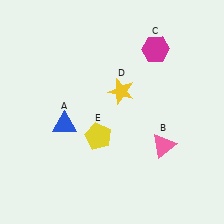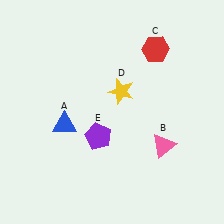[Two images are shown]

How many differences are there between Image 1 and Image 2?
There are 2 differences between the two images.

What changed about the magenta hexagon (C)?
In Image 1, C is magenta. In Image 2, it changed to red.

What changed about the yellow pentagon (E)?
In Image 1, E is yellow. In Image 2, it changed to purple.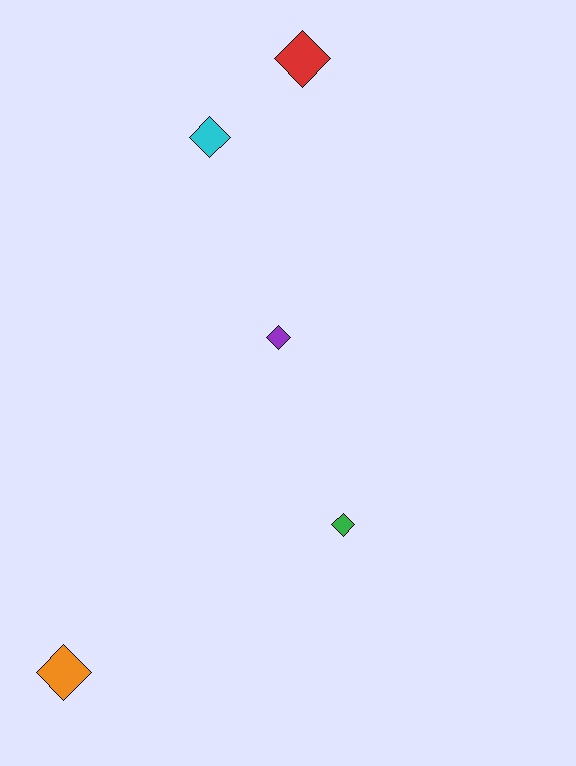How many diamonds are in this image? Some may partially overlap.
There are 5 diamonds.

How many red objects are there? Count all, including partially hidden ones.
There is 1 red object.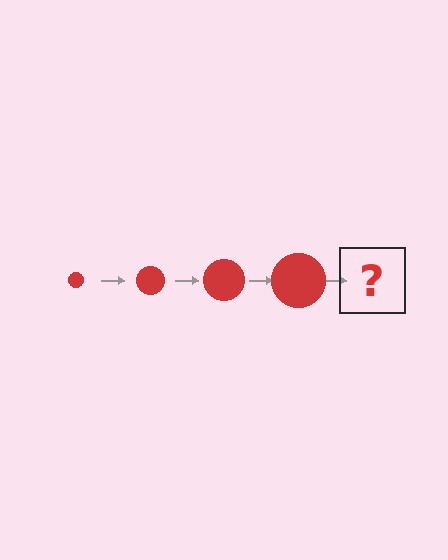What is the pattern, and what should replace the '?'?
The pattern is that the circle gets progressively larger each step. The '?' should be a red circle, larger than the previous one.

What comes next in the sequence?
The next element should be a red circle, larger than the previous one.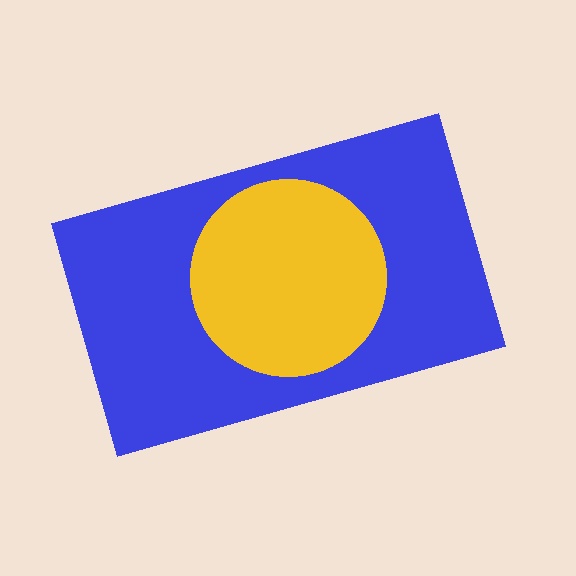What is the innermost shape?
The yellow circle.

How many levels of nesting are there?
2.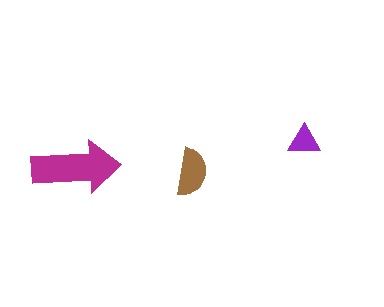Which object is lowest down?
The brown semicircle is bottommost.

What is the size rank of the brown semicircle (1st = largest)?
2nd.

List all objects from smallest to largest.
The purple triangle, the brown semicircle, the magenta arrow.